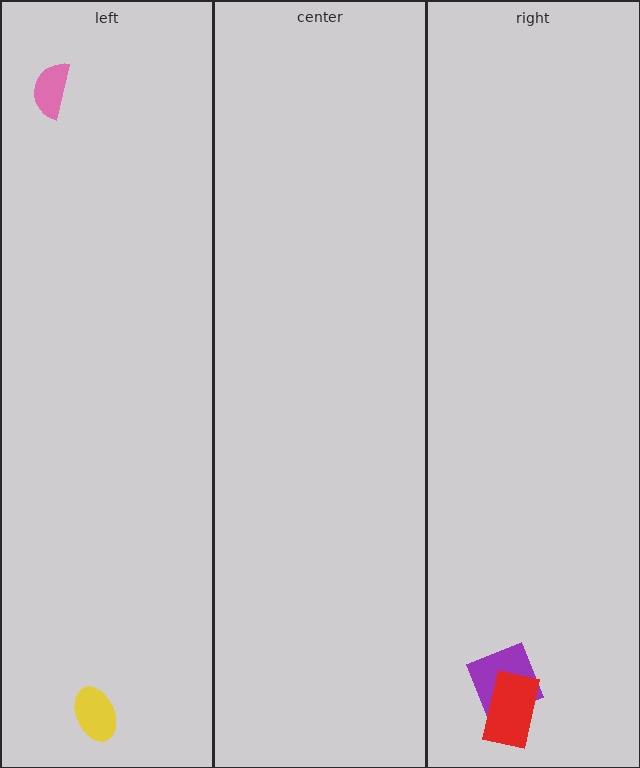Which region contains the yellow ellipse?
The left region.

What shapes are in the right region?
The purple square, the red rectangle.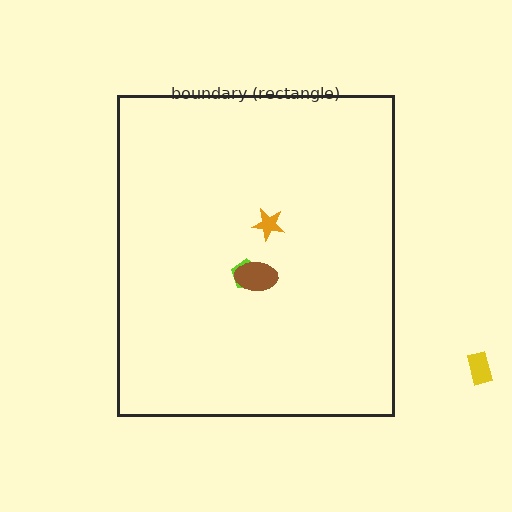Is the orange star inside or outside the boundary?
Inside.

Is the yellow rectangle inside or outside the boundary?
Outside.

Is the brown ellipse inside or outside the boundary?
Inside.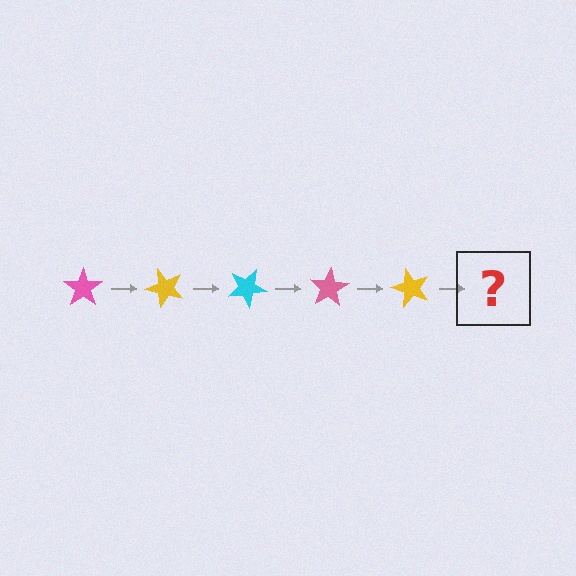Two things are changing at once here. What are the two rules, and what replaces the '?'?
The two rules are that it rotates 50 degrees each step and the color cycles through pink, yellow, and cyan. The '?' should be a cyan star, rotated 250 degrees from the start.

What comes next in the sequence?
The next element should be a cyan star, rotated 250 degrees from the start.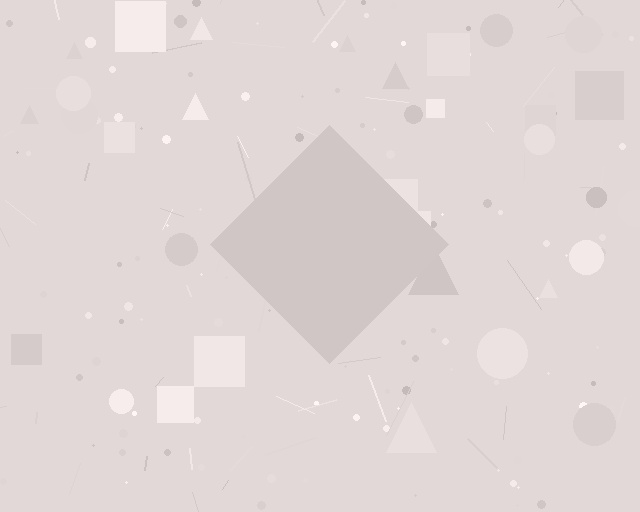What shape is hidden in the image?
A diamond is hidden in the image.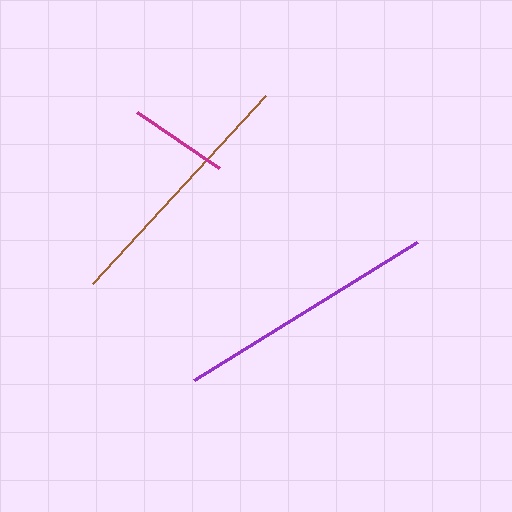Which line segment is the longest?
The purple line is the longest at approximately 262 pixels.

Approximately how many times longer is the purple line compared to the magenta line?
The purple line is approximately 2.6 times the length of the magenta line.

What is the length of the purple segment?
The purple segment is approximately 262 pixels long.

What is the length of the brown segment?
The brown segment is approximately 255 pixels long.